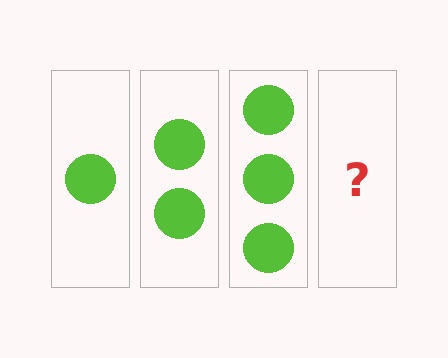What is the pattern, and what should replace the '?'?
The pattern is that each step adds one more circle. The '?' should be 4 circles.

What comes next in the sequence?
The next element should be 4 circles.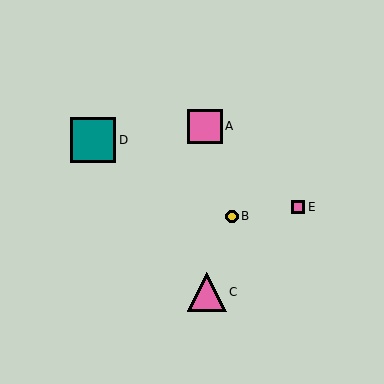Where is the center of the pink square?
The center of the pink square is at (298, 207).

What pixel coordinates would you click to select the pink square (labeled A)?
Click at (205, 126) to select the pink square A.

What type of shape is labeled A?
Shape A is a pink square.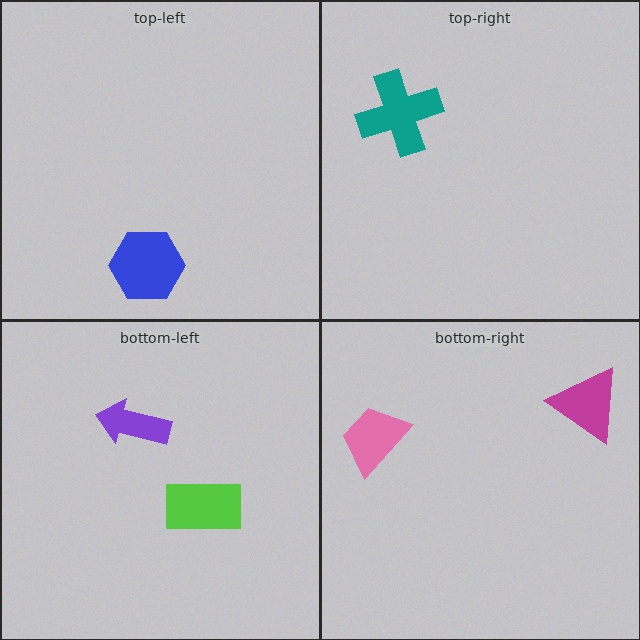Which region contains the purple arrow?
The bottom-left region.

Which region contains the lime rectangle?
The bottom-left region.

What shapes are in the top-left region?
The blue hexagon.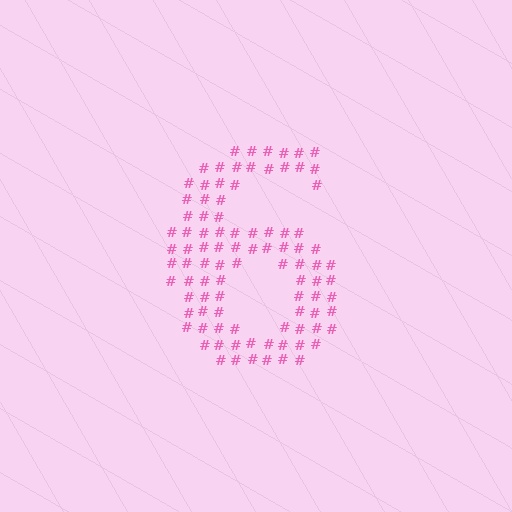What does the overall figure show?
The overall figure shows the digit 6.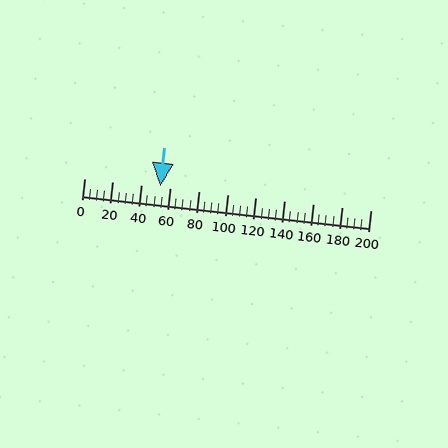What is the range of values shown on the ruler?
The ruler shows values from 0 to 200.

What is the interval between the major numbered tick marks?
The major tick marks are spaced 20 units apart.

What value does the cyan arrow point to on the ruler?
The cyan arrow points to approximately 53.